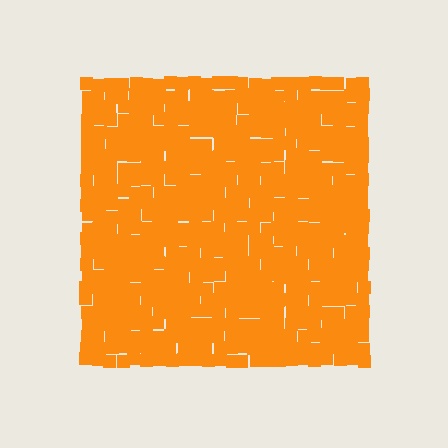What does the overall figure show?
The overall figure shows a square.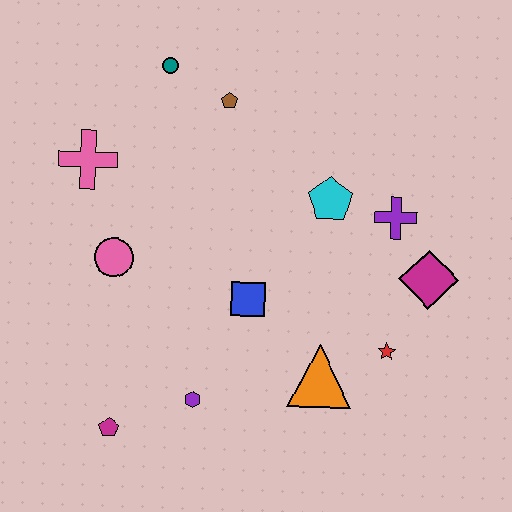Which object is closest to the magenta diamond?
The purple cross is closest to the magenta diamond.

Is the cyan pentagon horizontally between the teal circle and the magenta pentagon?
No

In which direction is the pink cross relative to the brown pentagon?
The pink cross is to the left of the brown pentagon.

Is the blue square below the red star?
No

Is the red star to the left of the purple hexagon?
No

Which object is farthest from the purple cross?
The magenta pentagon is farthest from the purple cross.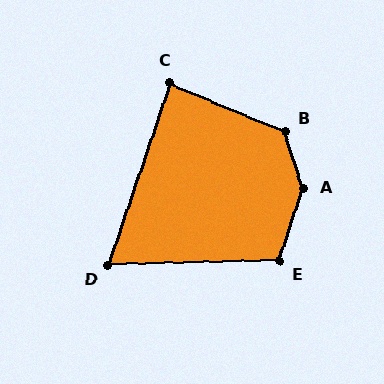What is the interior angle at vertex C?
Approximately 86 degrees (approximately right).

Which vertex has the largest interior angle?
A, at approximately 144 degrees.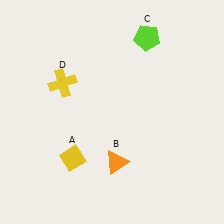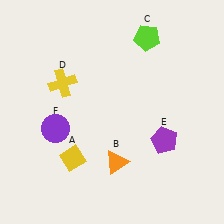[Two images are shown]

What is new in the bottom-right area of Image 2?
A purple pentagon (E) was added in the bottom-right area of Image 2.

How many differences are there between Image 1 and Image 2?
There are 2 differences between the two images.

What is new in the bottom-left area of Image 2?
A purple circle (F) was added in the bottom-left area of Image 2.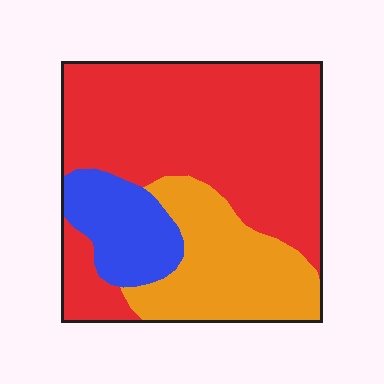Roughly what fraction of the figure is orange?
Orange covers 25% of the figure.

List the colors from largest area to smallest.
From largest to smallest: red, orange, blue.